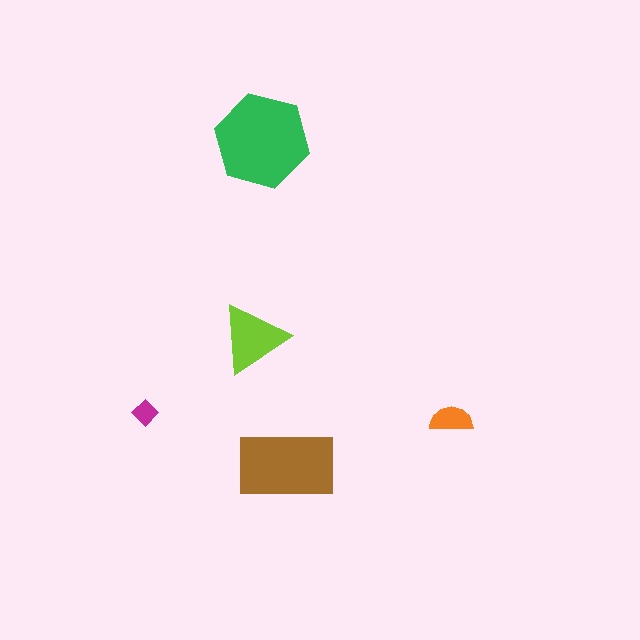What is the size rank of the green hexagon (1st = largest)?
1st.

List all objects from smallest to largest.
The magenta diamond, the orange semicircle, the lime triangle, the brown rectangle, the green hexagon.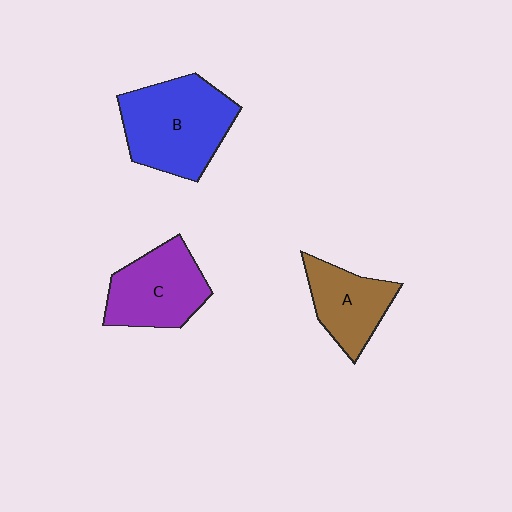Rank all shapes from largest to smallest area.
From largest to smallest: B (blue), C (purple), A (brown).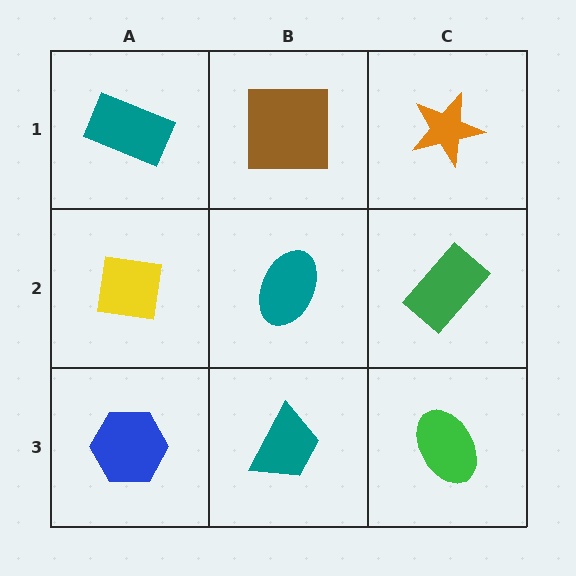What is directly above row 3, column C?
A green rectangle.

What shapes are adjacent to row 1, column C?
A green rectangle (row 2, column C), a brown square (row 1, column B).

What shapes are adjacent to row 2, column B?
A brown square (row 1, column B), a teal trapezoid (row 3, column B), a yellow square (row 2, column A), a green rectangle (row 2, column C).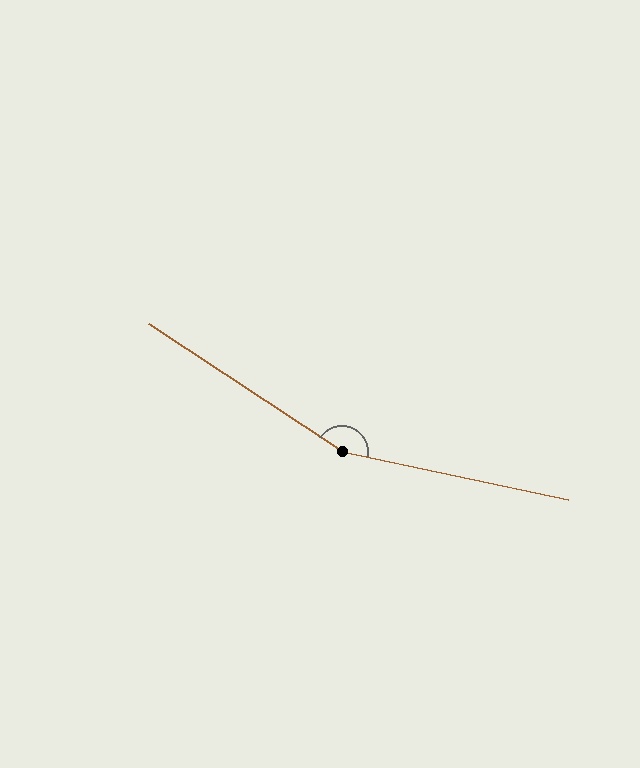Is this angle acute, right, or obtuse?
It is obtuse.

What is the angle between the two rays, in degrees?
Approximately 158 degrees.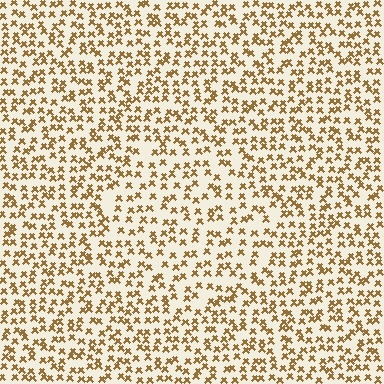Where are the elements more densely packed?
The elements are more densely packed outside the circle boundary.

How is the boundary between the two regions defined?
The boundary is defined by a change in element density (approximately 1.4x ratio). All elements are the same color, size, and shape.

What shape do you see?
I see a circle.